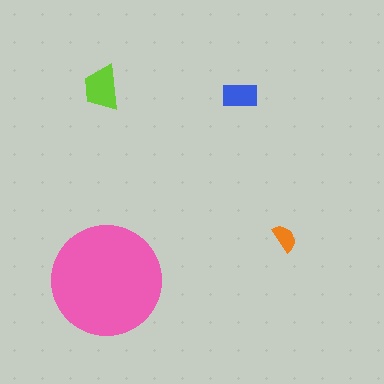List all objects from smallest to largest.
The orange semicircle, the blue rectangle, the lime trapezoid, the pink circle.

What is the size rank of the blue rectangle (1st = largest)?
3rd.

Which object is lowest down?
The pink circle is bottommost.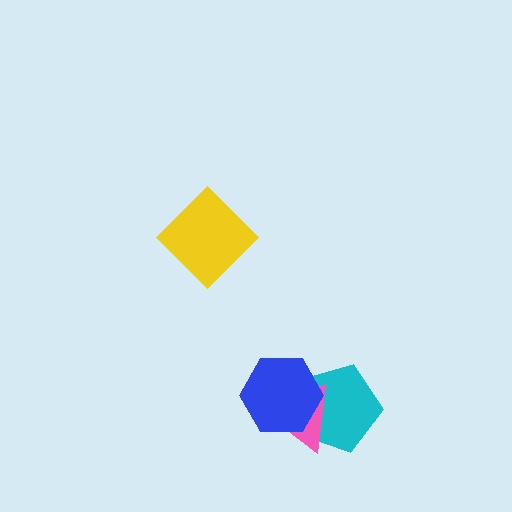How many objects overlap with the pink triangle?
2 objects overlap with the pink triangle.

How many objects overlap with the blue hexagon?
2 objects overlap with the blue hexagon.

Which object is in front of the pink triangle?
The blue hexagon is in front of the pink triangle.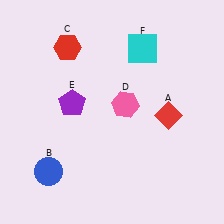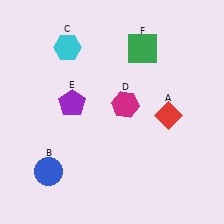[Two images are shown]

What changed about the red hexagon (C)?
In Image 1, C is red. In Image 2, it changed to cyan.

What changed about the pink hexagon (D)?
In Image 1, D is pink. In Image 2, it changed to magenta.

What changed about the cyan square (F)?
In Image 1, F is cyan. In Image 2, it changed to green.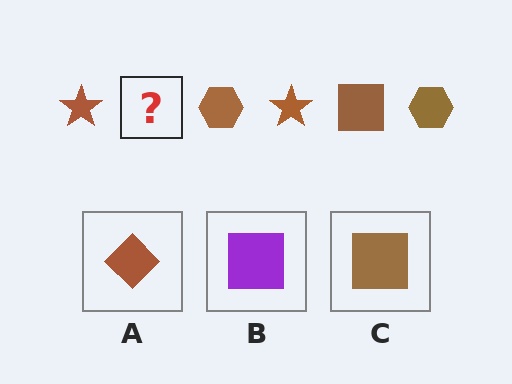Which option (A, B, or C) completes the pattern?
C.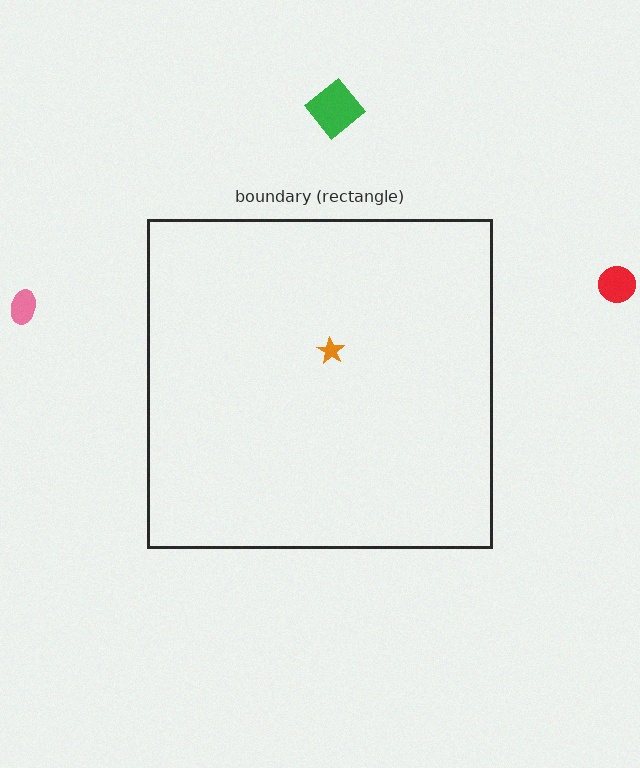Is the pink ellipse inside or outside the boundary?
Outside.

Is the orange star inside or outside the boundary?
Inside.